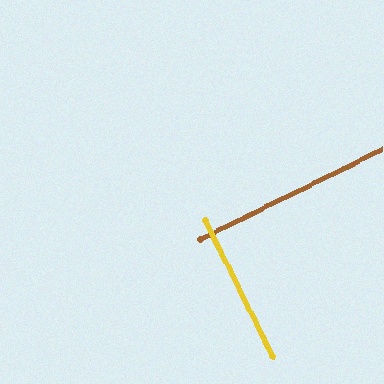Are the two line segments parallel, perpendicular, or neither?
Perpendicular — they meet at approximately 90°.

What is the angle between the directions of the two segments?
Approximately 90 degrees.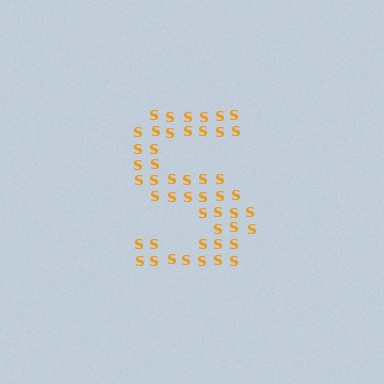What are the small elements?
The small elements are letter S's.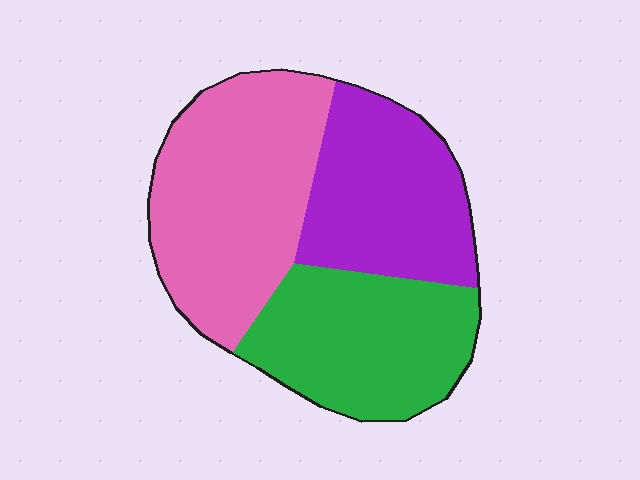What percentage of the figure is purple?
Purple covers 29% of the figure.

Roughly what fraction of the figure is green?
Green takes up about one third (1/3) of the figure.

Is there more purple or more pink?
Pink.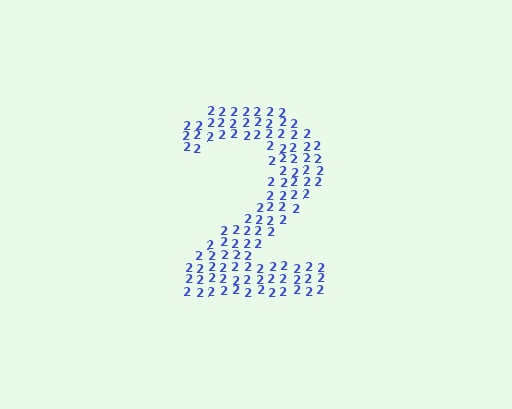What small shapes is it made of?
It is made of small digit 2's.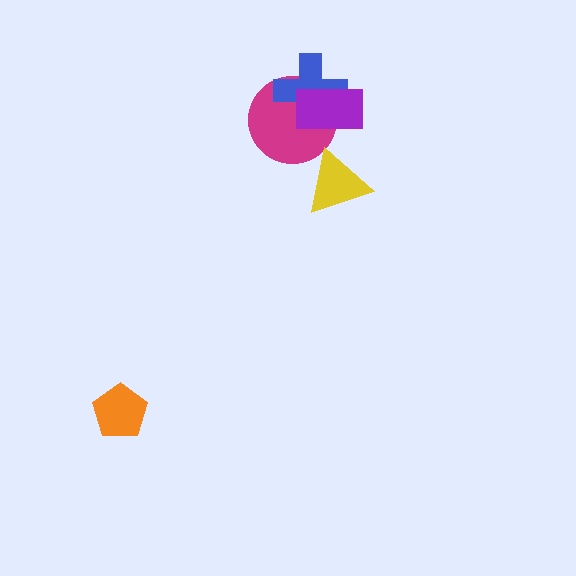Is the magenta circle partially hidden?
Yes, it is partially covered by another shape.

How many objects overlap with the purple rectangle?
2 objects overlap with the purple rectangle.